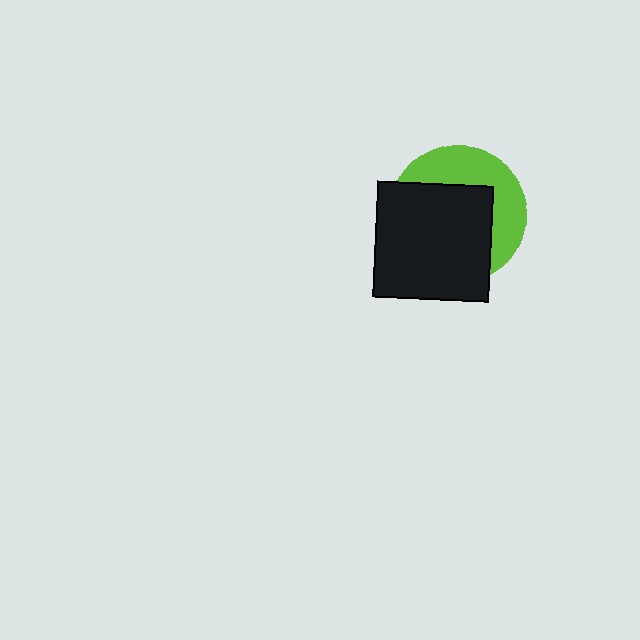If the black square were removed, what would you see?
You would see the complete lime circle.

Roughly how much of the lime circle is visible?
A small part of it is visible (roughly 39%).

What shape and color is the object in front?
The object in front is a black square.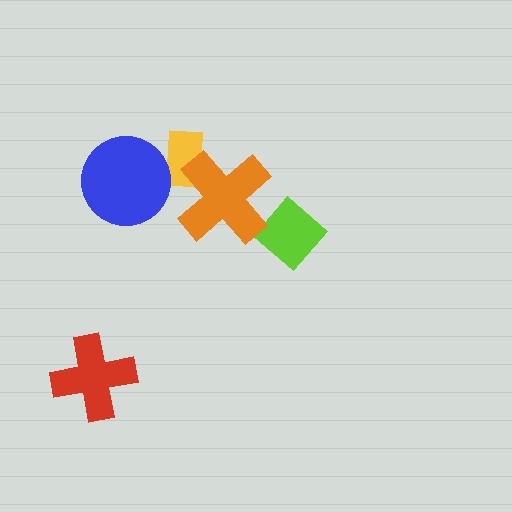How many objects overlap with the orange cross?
1 object overlaps with the orange cross.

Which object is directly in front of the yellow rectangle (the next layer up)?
The blue circle is directly in front of the yellow rectangle.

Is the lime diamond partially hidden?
No, no other shape covers it.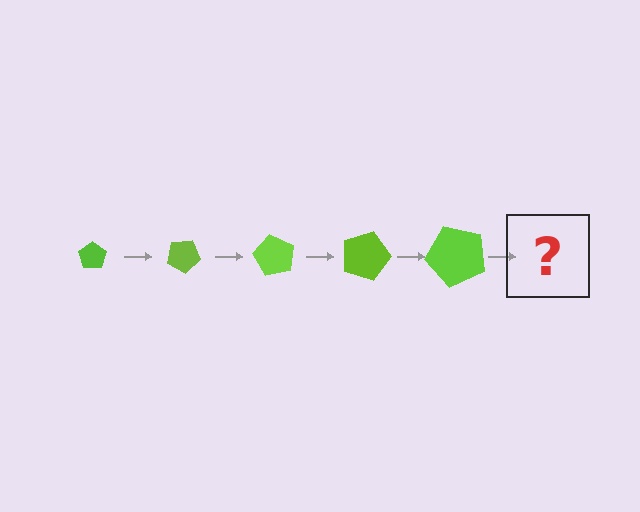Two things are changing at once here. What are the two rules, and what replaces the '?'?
The two rules are that the pentagon grows larger each step and it rotates 30 degrees each step. The '?' should be a pentagon, larger than the previous one and rotated 150 degrees from the start.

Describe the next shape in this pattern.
It should be a pentagon, larger than the previous one and rotated 150 degrees from the start.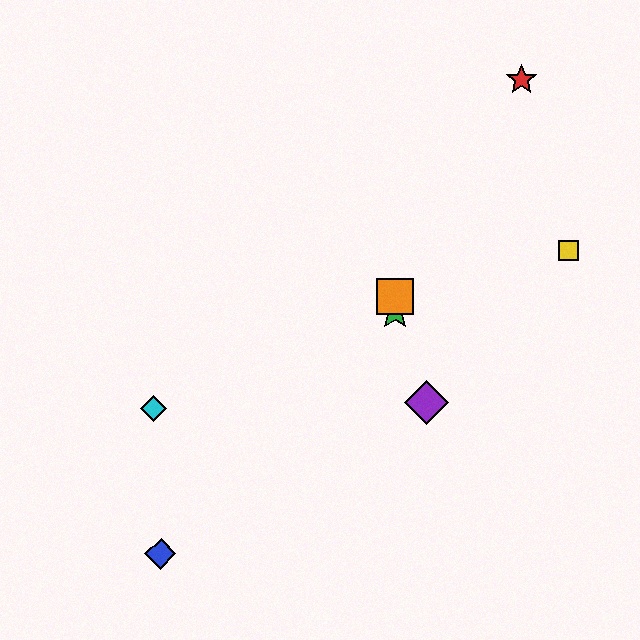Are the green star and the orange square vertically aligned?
Yes, both are at x≈395.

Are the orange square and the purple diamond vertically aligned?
No, the orange square is at x≈395 and the purple diamond is at x≈427.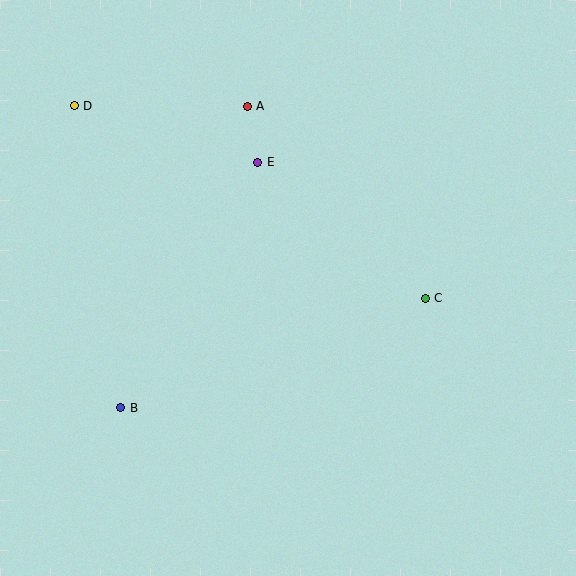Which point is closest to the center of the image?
Point E at (258, 162) is closest to the center.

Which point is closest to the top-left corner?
Point D is closest to the top-left corner.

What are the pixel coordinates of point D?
Point D is at (74, 106).